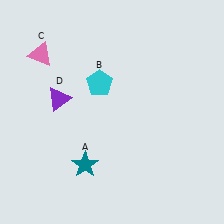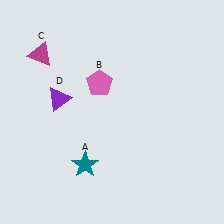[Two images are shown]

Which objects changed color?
B changed from cyan to pink. C changed from pink to magenta.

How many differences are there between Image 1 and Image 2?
There are 2 differences between the two images.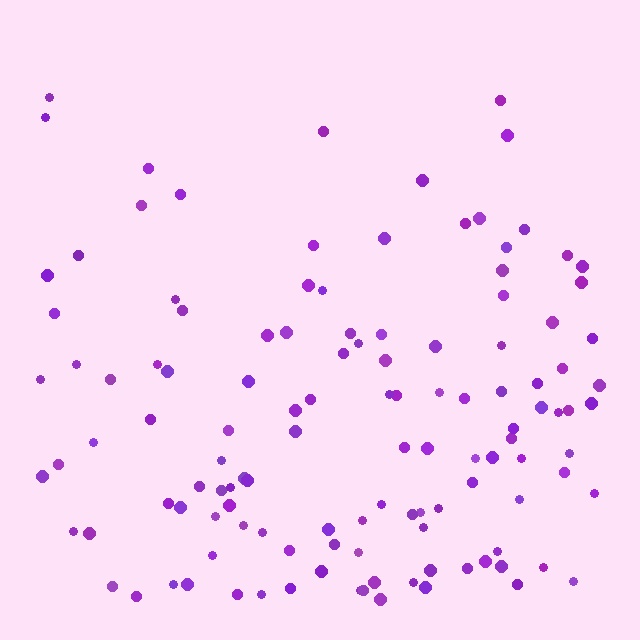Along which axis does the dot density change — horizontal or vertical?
Vertical.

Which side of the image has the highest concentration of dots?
The bottom.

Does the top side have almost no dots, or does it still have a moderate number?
Still a moderate number, just noticeably fewer than the bottom.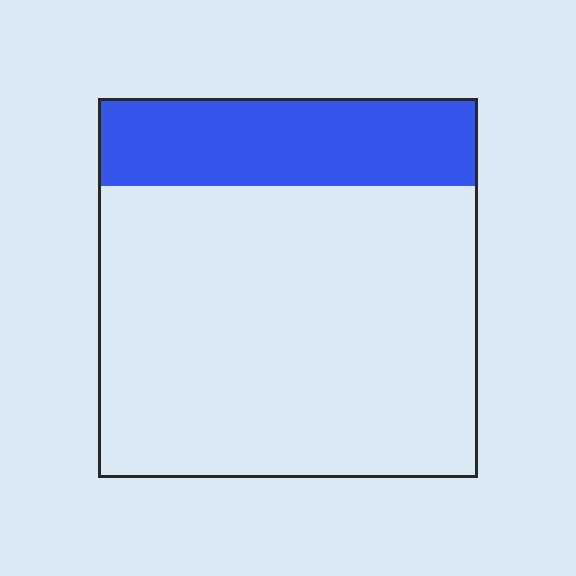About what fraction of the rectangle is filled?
About one quarter (1/4).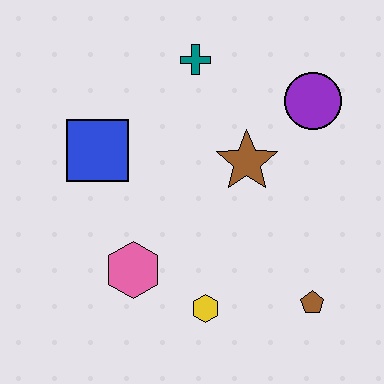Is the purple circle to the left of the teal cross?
No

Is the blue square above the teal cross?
No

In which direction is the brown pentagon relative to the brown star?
The brown pentagon is below the brown star.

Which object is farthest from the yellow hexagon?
The teal cross is farthest from the yellow hexagon.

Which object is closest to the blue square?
The pink hexagon is closest to the blue square.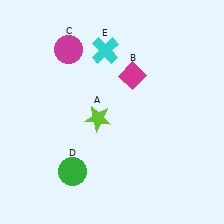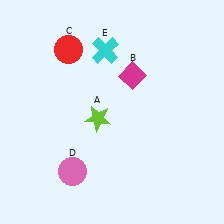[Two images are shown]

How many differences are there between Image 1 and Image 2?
There are 2 differences between the two images.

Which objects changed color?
C changed from magenta to red. D changed from green to pink.